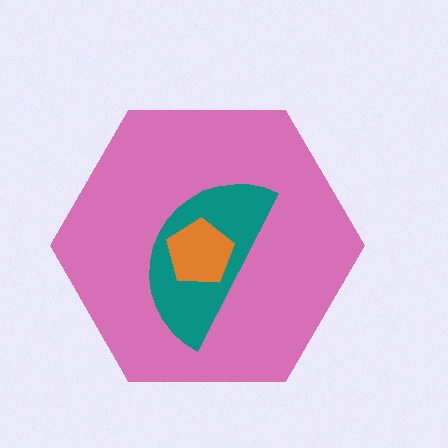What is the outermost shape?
The pink hexagon.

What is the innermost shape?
The orange pentagon.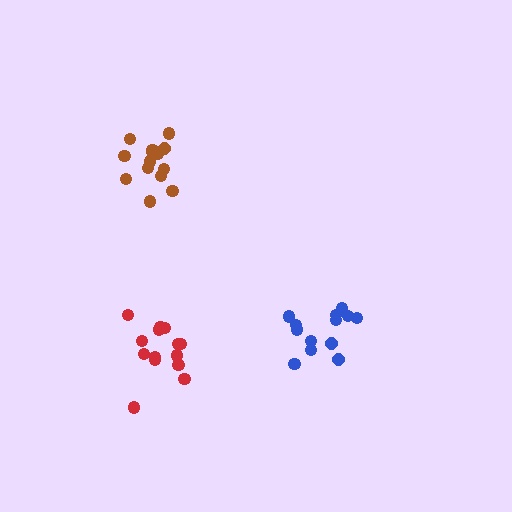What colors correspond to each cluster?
The clusters are colored: brown, red, blue.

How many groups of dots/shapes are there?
There are 3 groups.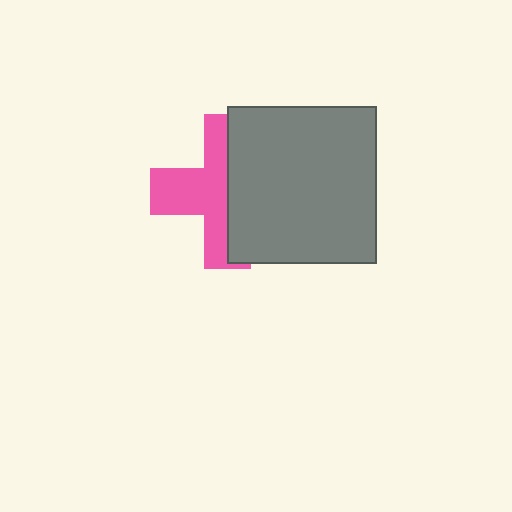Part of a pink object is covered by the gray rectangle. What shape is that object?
It is a cross.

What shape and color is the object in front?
The object in front is a gray rectangle.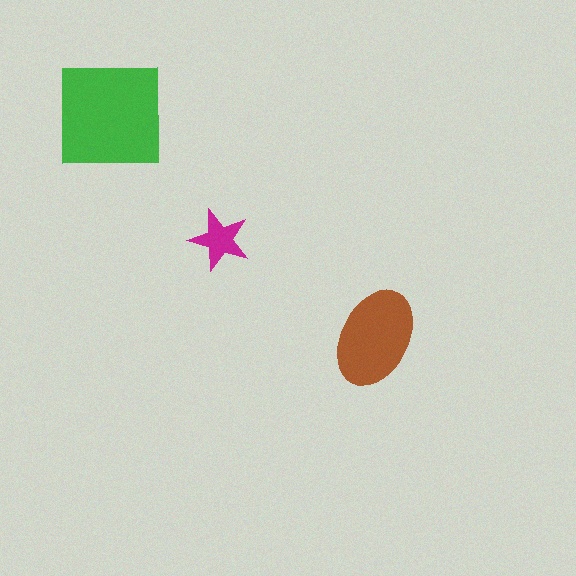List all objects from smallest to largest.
The magenta star, the brown ellipse, the green square.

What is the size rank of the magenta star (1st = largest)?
3rd.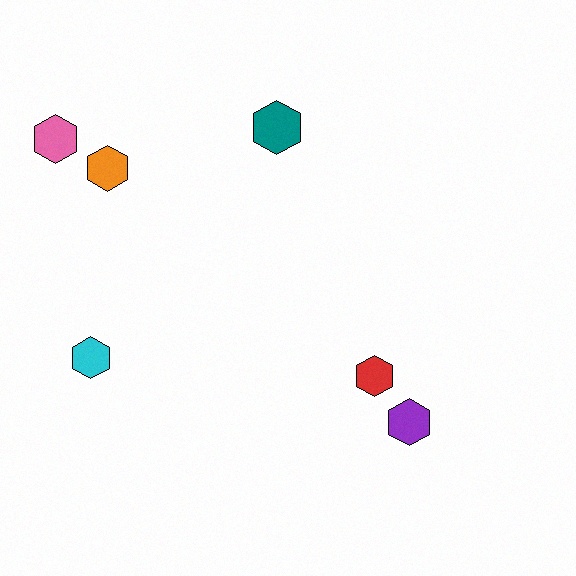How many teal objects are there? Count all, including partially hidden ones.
There is 1 teal object.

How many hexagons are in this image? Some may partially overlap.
There are 6 hexagons.